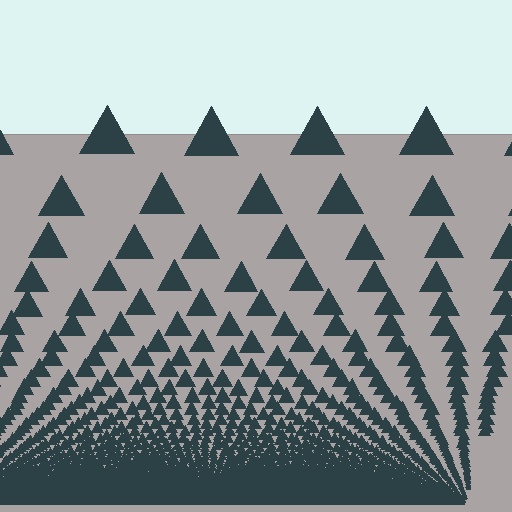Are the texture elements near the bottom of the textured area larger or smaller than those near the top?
Smaller. The gradient is inverted — elements near the bottom are smaller and denser.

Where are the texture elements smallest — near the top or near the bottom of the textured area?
Near the bottom.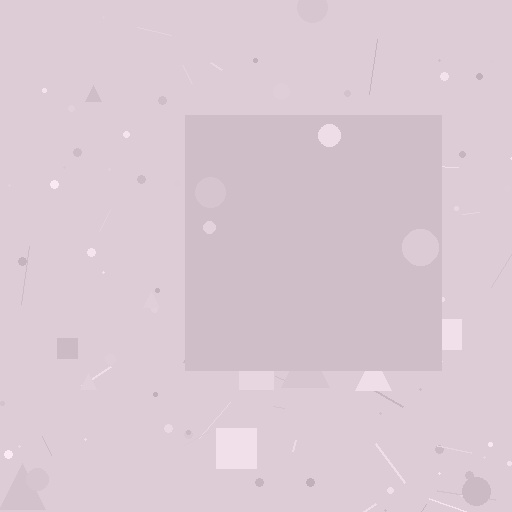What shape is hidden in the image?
A square is hidden in the image.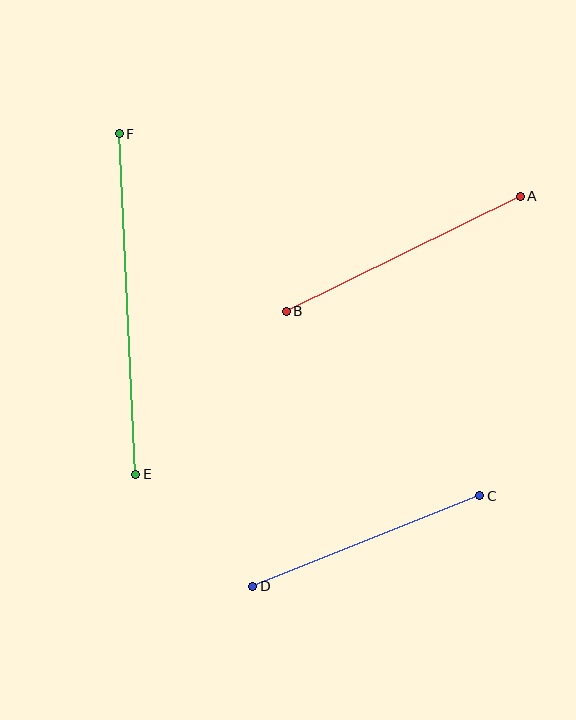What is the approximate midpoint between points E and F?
The midpoint is at approximately (127, 304) pixels.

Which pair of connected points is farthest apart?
Points E and F are farthest apart.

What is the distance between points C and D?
The distance is approximately 244 pixels.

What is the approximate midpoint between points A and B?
The midpoint is at approximately (403, 254) pixels.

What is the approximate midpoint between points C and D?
The midpoint is at approximately (366, 541) pixels.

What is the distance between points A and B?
The distance is approximately 261 pixels.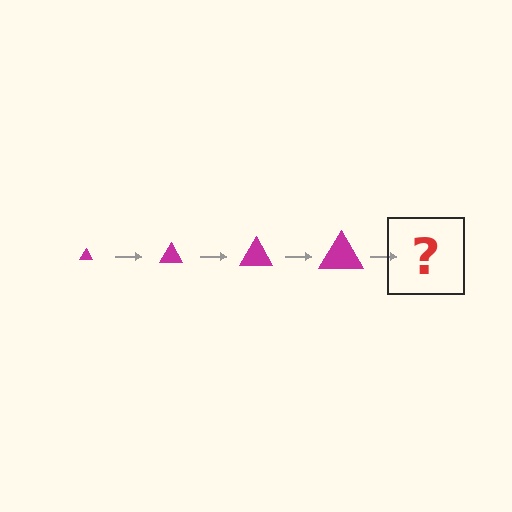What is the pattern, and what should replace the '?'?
The pattern is that the triangle gets progressively larger each step. The '?' should be a magenta triangle, larger than the previous one.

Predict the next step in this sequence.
The next step is a magenta triangle, larger than the previous one.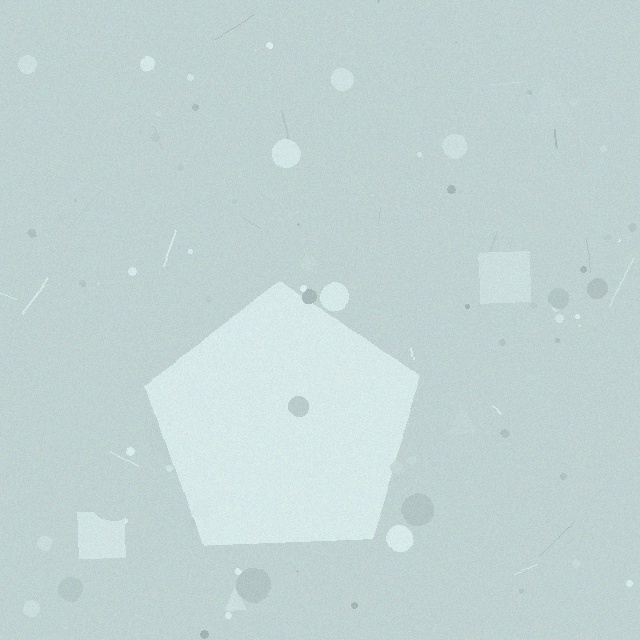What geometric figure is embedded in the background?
A pentagon is embedded in the background.